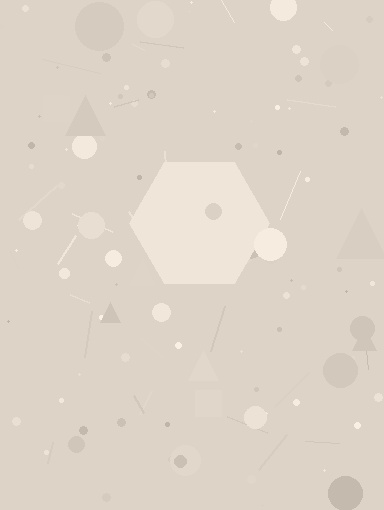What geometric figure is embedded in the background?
A hexagon is embedded in the background.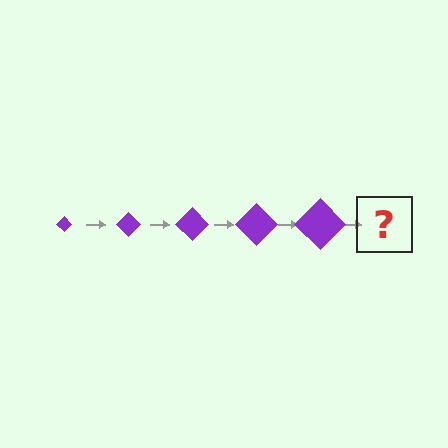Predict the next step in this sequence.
The next step is a purple diamond, larger than the previous one.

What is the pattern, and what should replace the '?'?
The pattern is that the diamond gets progressively larger each step. The '?' should be a purple diamond, larger than the previous one.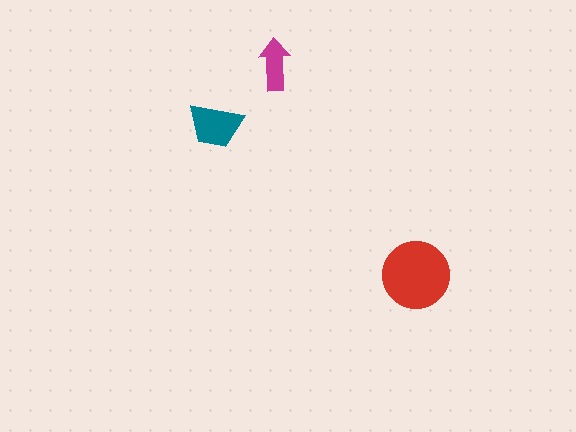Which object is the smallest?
The magenta arrow.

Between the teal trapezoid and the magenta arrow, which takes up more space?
The teal trapezoid.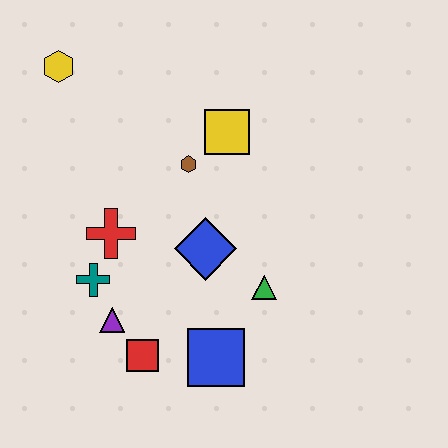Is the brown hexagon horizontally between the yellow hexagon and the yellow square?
Yes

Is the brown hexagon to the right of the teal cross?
Yes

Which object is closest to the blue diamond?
The green triangle is closest to the blue diamond.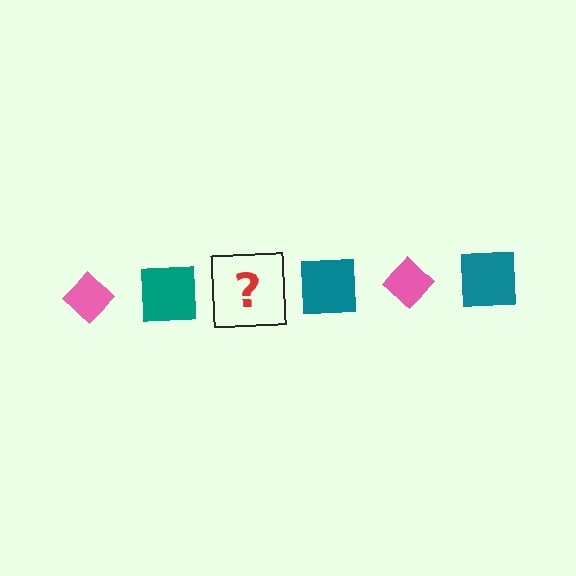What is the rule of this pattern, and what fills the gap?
The rule is that the pattern alternates between pink diamond and teal square. The gap should be filled with a pink diamond.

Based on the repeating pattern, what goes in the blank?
The blank should be a pink diamond.